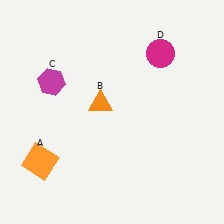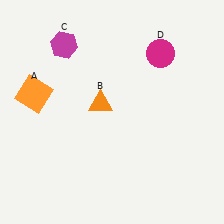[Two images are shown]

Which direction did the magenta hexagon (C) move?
The magenta hexagon (C) moved up.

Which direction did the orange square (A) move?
The orange square (A) moved up.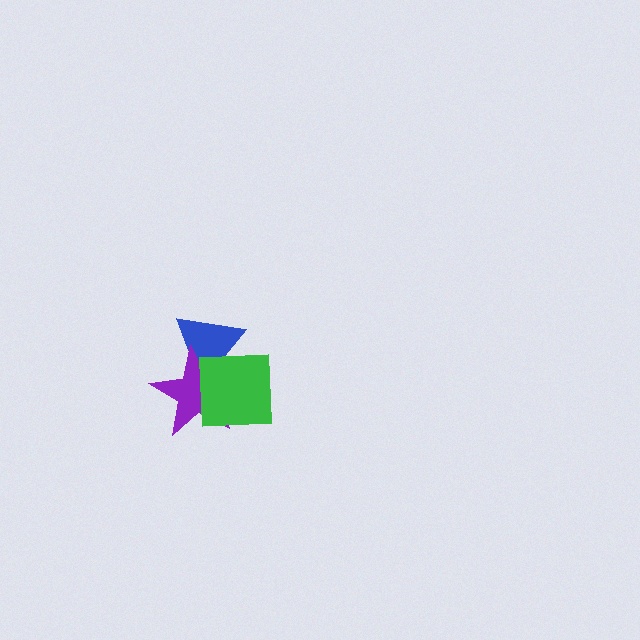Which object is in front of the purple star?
The green square is in front of the purple star.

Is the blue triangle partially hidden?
Yes, it is partially covered by another shape.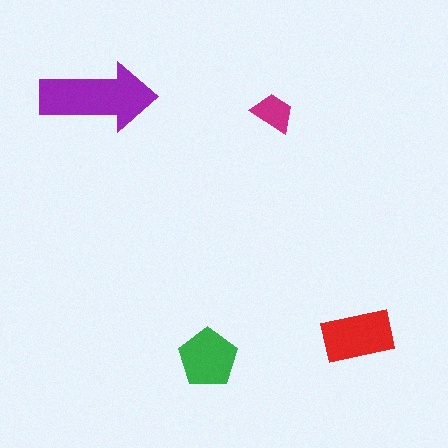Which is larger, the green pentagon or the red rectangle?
The red rectangle.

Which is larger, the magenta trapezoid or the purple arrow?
The purple arrow.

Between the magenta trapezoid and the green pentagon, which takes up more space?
The green pentagon.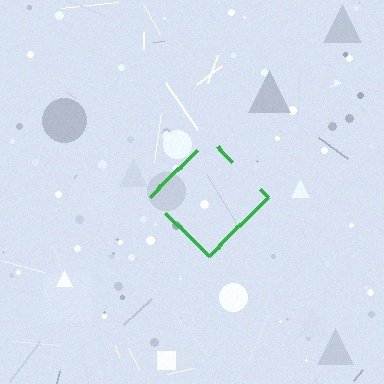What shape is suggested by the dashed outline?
The dashed outline suggests a diamond.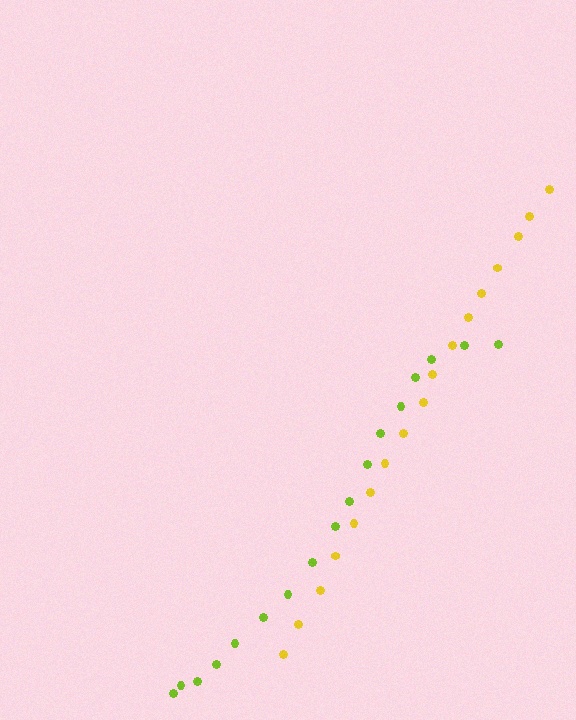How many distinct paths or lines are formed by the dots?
There are 2 distinct paths.